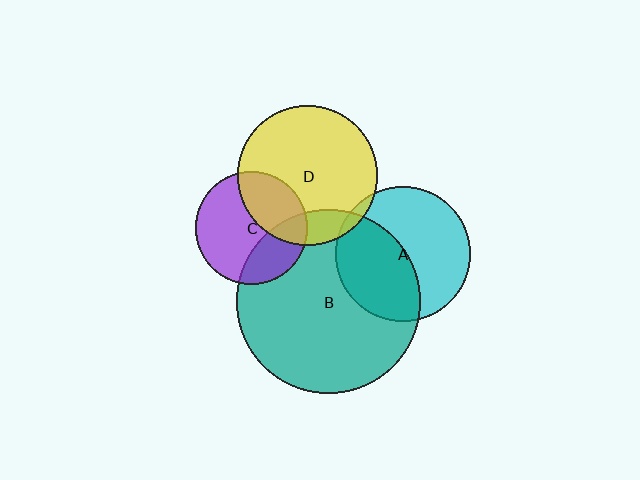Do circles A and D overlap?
Yes.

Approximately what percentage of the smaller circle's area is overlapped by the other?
Approximately 5%.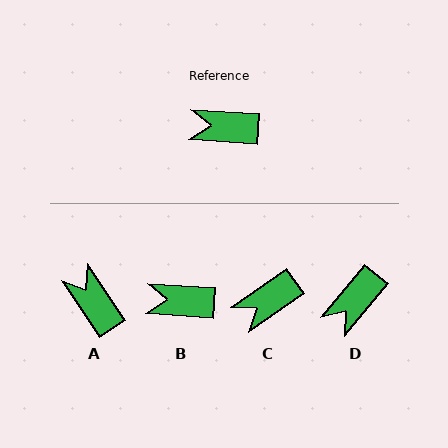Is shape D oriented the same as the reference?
No, it is off by about 54 degrees.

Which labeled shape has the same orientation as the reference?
B.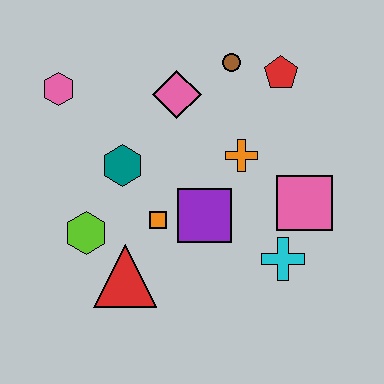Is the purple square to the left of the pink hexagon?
No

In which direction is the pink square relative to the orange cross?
The pink square is to the right of the orange cross.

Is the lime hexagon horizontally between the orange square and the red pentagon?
No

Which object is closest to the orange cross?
The purple square is closest to the orange cross.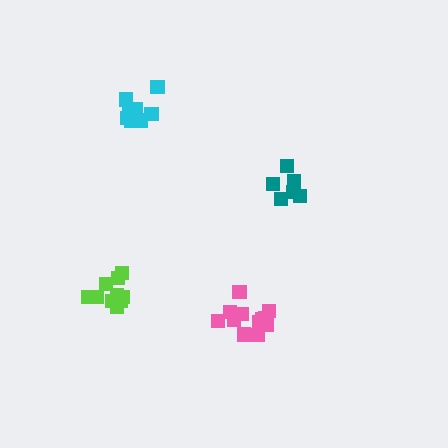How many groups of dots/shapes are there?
There are 4 groups.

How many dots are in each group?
Group 1: 8 dots, Group 2: 12 dots, Group 3: 7 dots, Group 4: 10 dots (37 total).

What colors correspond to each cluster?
The clusters are colored: cyan, pink, teal, lime.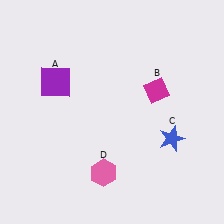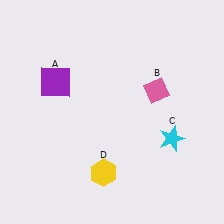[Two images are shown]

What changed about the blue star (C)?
In Image 1, C is blue. In Image 2, it changed to cyan.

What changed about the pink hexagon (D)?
In Image 1, D is pink. In Image 2, it changed to yellow.